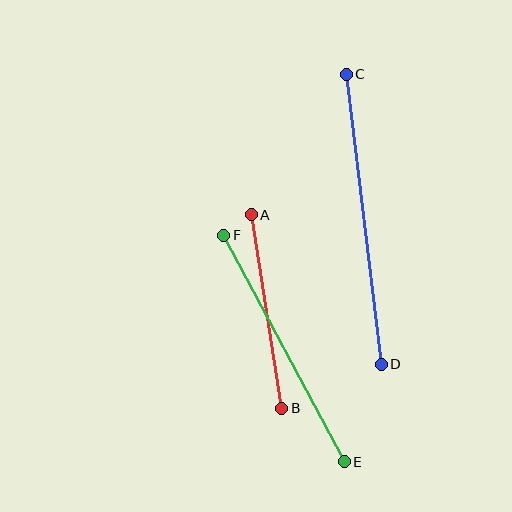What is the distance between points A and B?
The distance is approximately 196 pixels.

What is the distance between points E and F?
The distance is approximately 256 pixels.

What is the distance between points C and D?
The distance is approximately 292 pixels.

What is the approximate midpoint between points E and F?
The midpoint is at approximately (284, 348) pixels.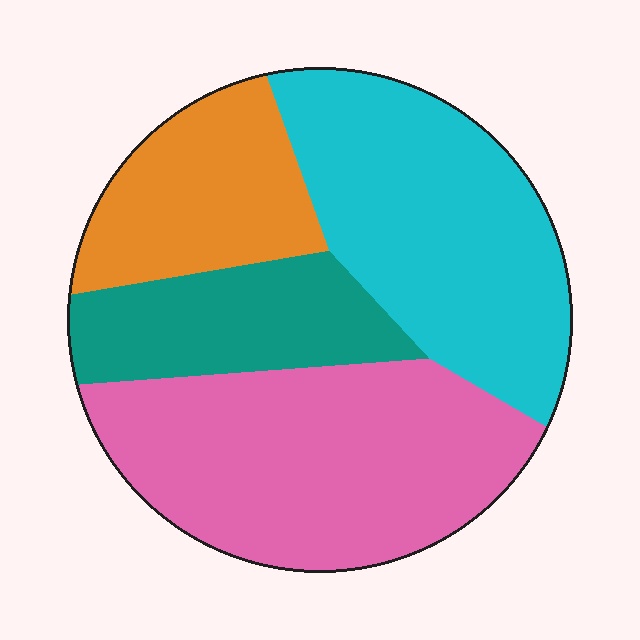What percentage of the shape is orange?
Orange takes up between a sixth and a third of the shape.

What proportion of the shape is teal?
Teal takes up less than a sixth of the shape.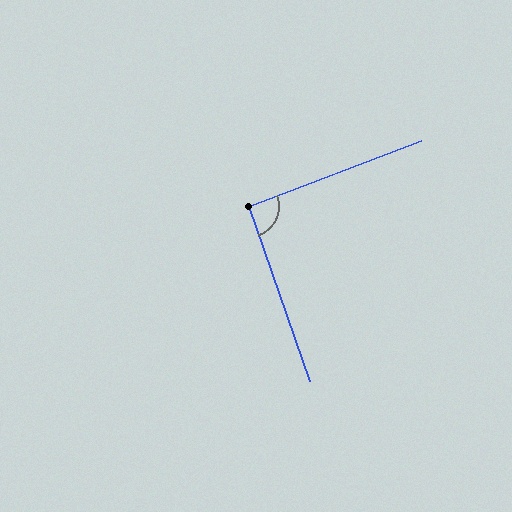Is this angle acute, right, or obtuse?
It is approximately a right angle.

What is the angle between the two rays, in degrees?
Approximately 92 degrees.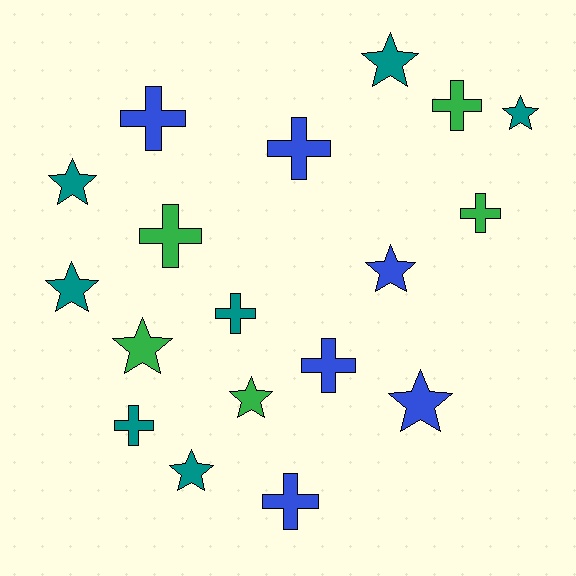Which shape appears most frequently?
Star, with 9 objects.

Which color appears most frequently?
Teal, with 7 objects.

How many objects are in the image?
There are 18 objects.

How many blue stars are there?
There are 2 blue stars.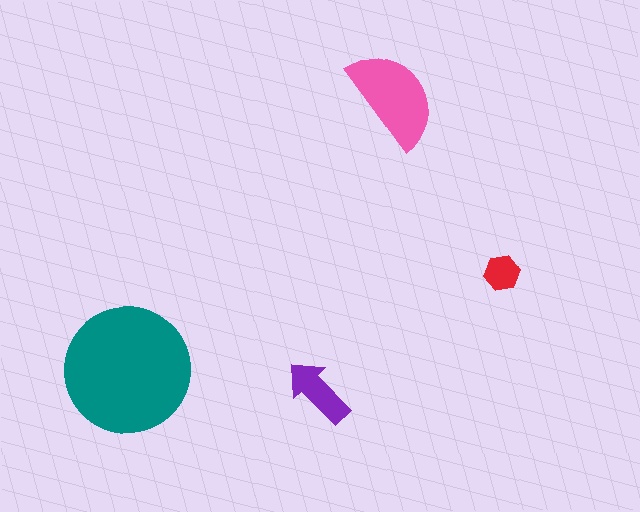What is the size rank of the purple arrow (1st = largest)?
3rd.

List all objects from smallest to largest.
The red hexagon, the purple arrow, the pink semicircle, the teal circle.